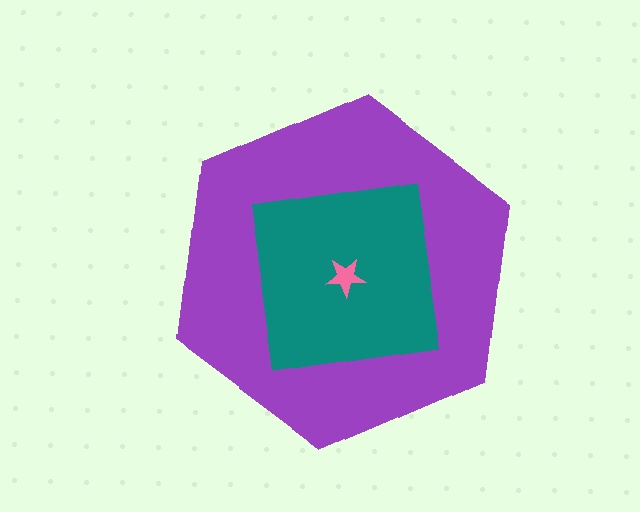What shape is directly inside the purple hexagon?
The teal square.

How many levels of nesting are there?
3.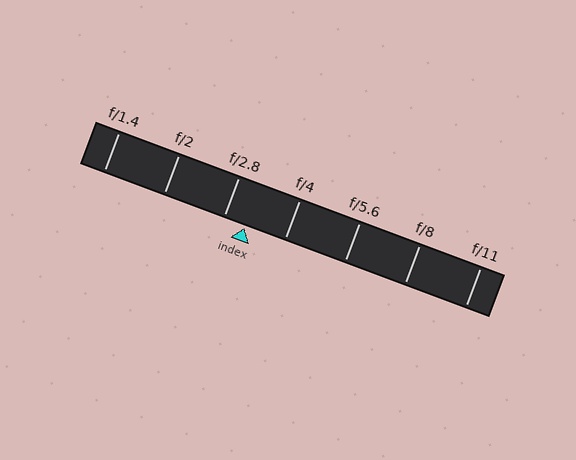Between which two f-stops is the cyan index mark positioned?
The index mark is between f/2.8 and f/4.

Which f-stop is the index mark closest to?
The index mark is closest to f/2.8.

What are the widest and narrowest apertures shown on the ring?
The widest aperture shown is f/1.4 and the narrowest is f/11.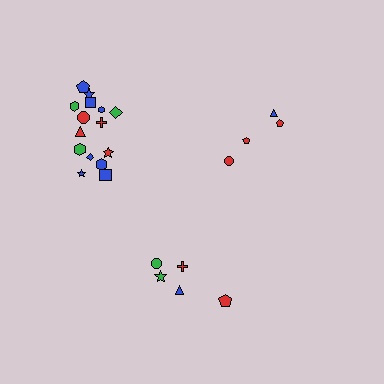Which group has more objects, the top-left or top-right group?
The top-left group.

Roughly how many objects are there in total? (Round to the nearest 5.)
Roughly 25 objects in total.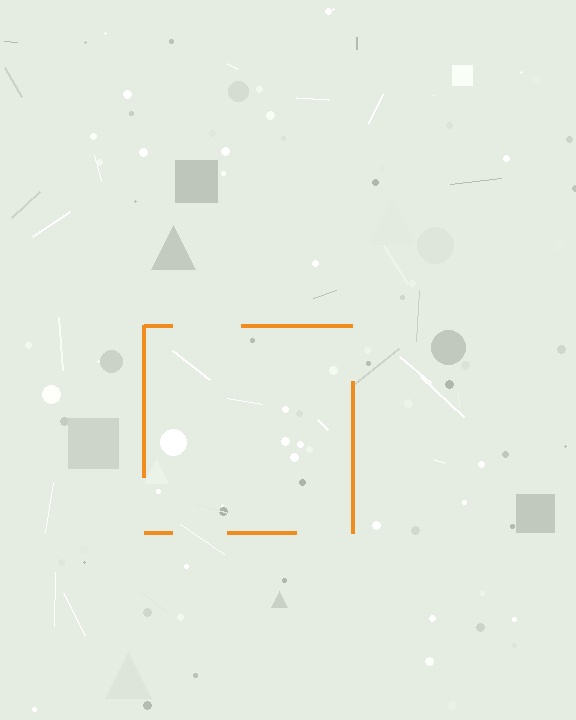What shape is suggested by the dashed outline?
The dashed outline suggests a square.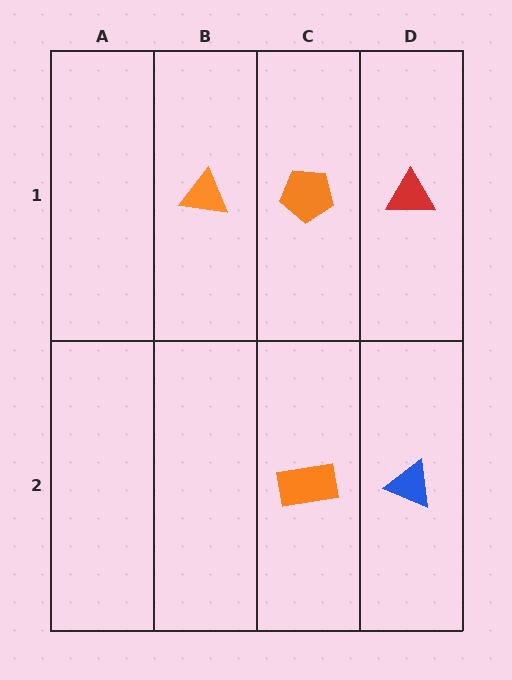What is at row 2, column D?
A blue triangle.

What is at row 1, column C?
An orange pentagon.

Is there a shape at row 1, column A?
No, that cell is empty.